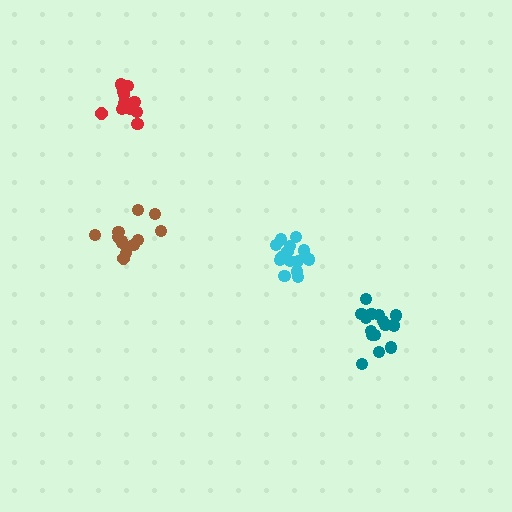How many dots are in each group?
Group 1: 12 dots, Group 2: 14 dots, Group 3: 14 dots, Group 4: 15 dots (55 total).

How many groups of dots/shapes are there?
There are 4 groups.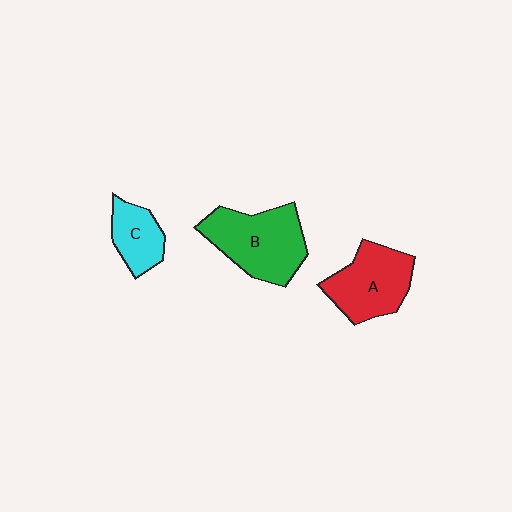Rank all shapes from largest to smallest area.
From largest to smallest: B (green), A (red), C (cyan).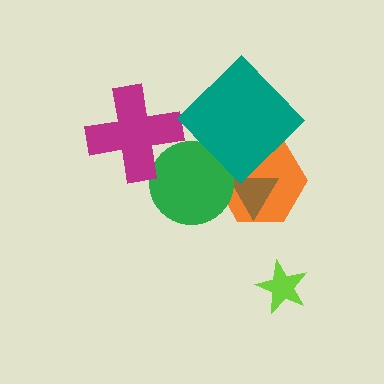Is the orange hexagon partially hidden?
Yes, it is partially covered by another shape.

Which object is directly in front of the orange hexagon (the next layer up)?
The brown triangle is directly in front of the orange hexagon.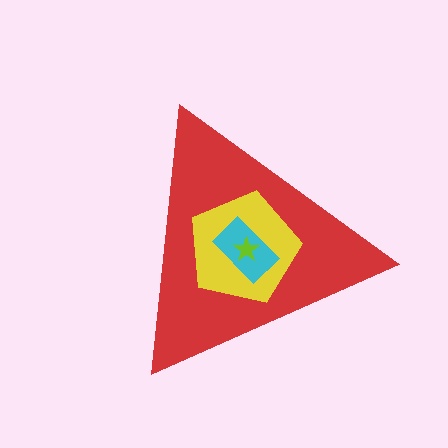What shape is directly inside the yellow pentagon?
The cyan rectangle.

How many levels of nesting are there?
4.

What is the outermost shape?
The red triangle.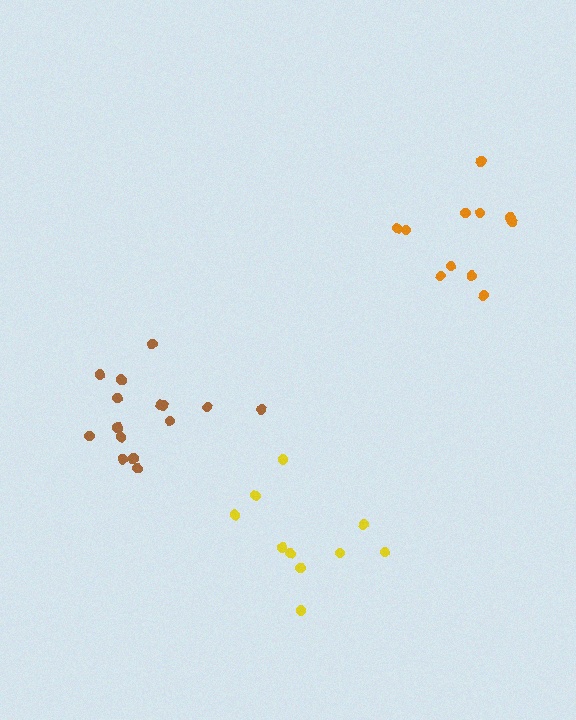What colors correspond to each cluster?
The clusters are colored: orange, brown, yellow.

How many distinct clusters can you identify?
There are 3 distinct clusters.